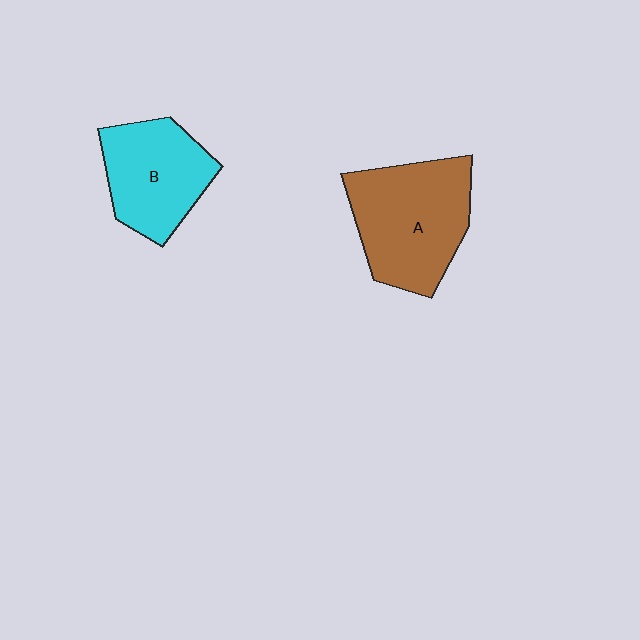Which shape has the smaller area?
Shape B (cyan).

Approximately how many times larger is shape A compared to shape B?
Approximately 1.3 times.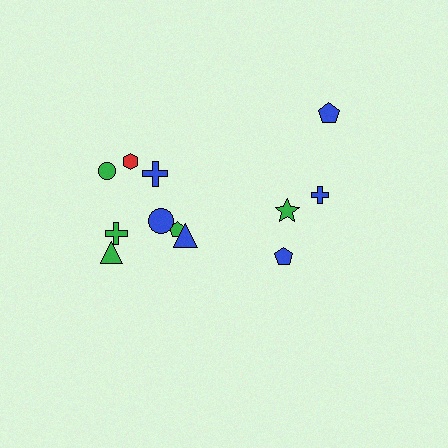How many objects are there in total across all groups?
There are 12 objects.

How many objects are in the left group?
There are 8 objects.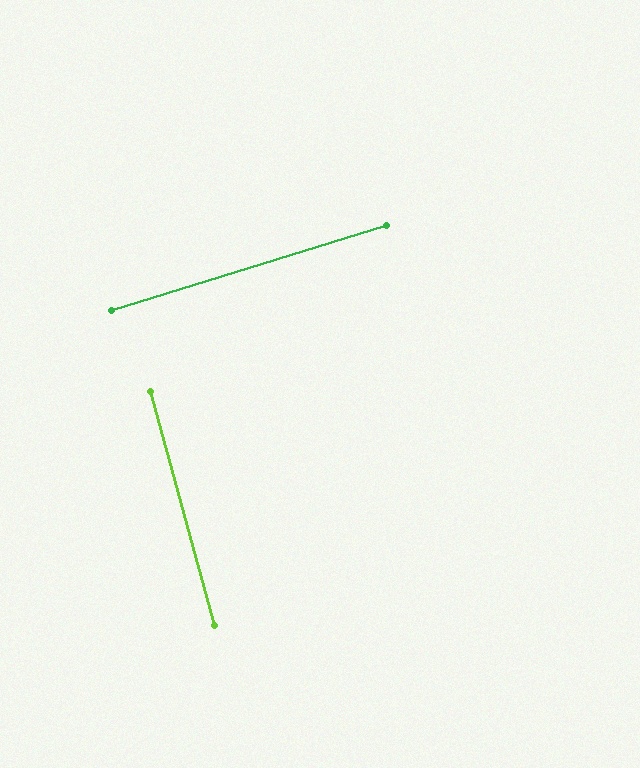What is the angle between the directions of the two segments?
Approximately 88 degrees.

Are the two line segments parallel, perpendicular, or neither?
Perpendicular — they meet at approximately 88°.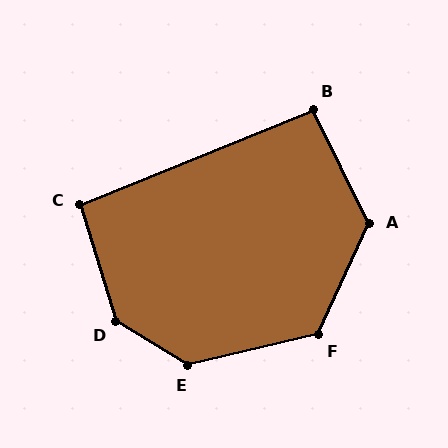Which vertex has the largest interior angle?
D, at approximately 138 degrees.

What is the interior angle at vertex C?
Approximately 95 degrees (obtuse).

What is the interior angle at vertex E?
Approximately 136 degrees (obtuse).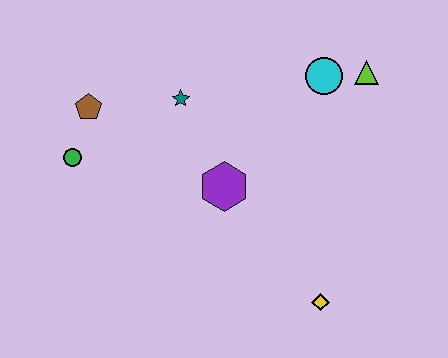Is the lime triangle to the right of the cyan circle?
Yes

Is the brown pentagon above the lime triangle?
No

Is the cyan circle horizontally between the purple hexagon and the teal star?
No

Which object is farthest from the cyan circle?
The green circle is farthest from the cyan circle.